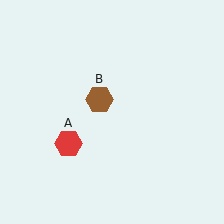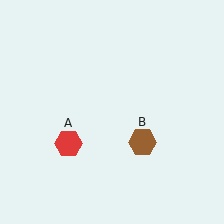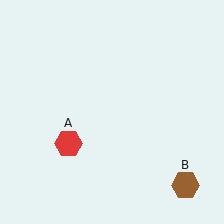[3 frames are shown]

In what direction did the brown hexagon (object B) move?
The brown hexagon (object B) moved down and to the right.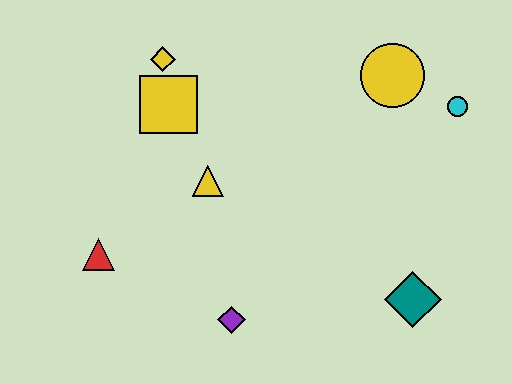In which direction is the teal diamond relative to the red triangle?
The teal diamond is to the right of the red triangle.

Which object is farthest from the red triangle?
The cyan circle is farthest from the red triangle.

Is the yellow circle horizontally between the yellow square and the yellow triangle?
No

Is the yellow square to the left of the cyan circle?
Yes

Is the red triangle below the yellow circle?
Yes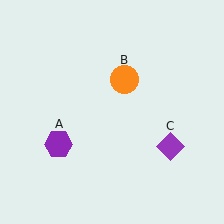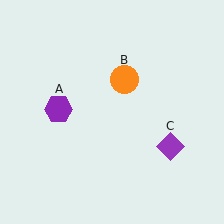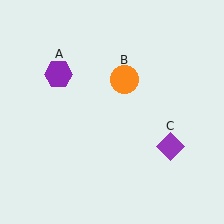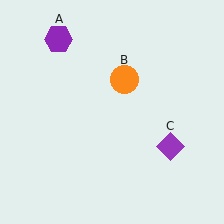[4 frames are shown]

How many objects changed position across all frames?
1 object changed position: purple hexagon (object A).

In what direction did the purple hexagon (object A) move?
The purple hexagon (object A) moved up.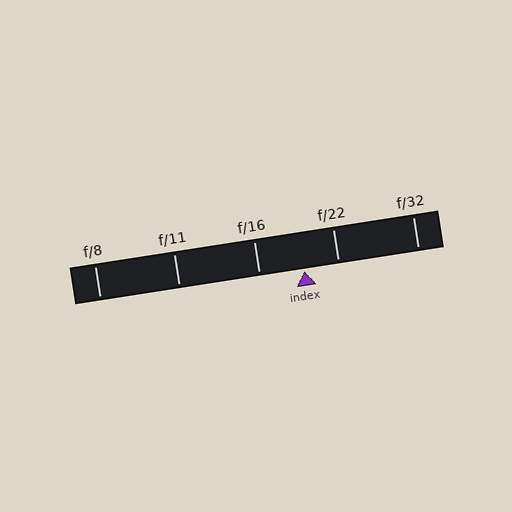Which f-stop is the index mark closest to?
The index mark is closest to f/22.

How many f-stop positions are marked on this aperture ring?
There are 5 f-stop positions marked.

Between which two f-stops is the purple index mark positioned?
The index mark is between f/16 and f/22.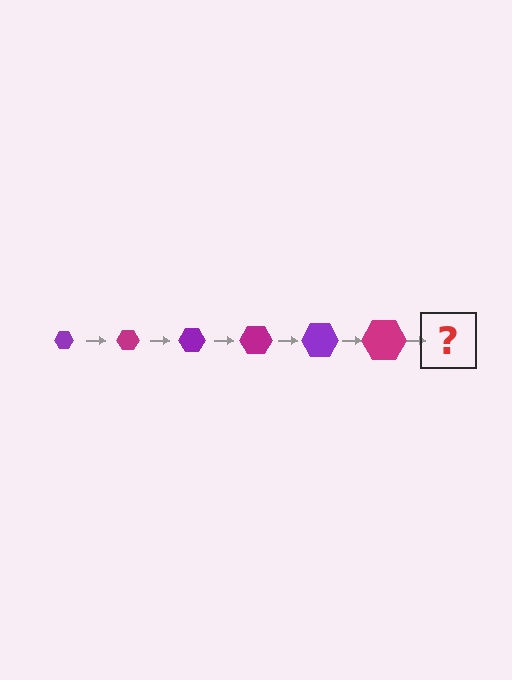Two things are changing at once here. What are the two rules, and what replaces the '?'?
The two rules are that the hexagon grows larger each step and the color cycles through purple and magenta. The '?' should be a purple hexagon, larger than the previous one.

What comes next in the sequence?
The next element should be a purple hexagon, larger than the previous one.